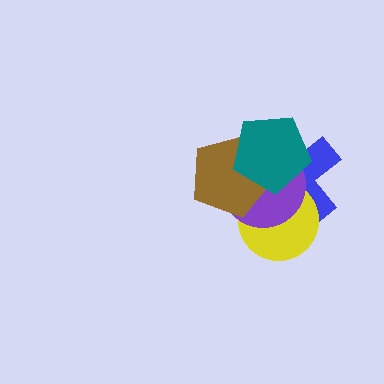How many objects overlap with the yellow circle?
4 objects overlap with the yellow circle.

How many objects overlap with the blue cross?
4 objects overlap with the blue cross.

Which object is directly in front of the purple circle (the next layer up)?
The brown pentagon is directly in front of the purple circle.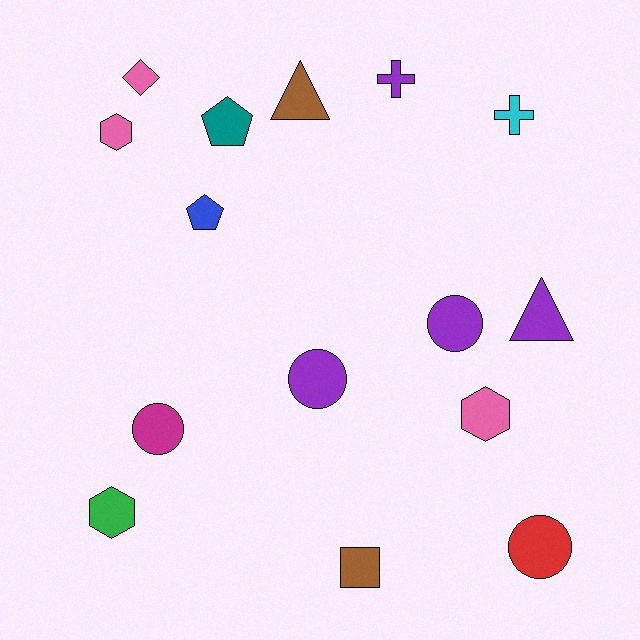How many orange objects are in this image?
There are no orange objects.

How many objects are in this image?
There are 15 objects.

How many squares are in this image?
There is 1 square.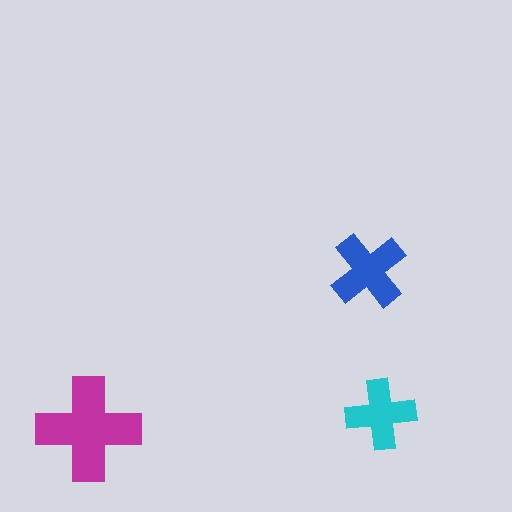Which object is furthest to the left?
The magenta cross is leftmost.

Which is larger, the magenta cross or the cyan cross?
The magenta one.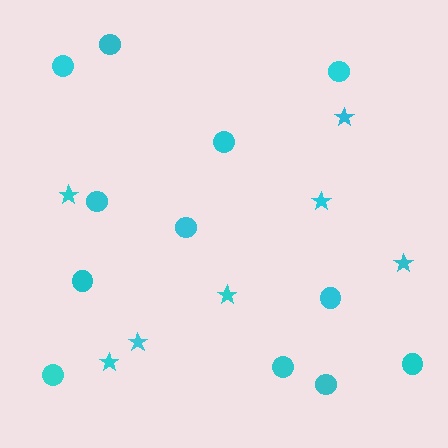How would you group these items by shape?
There are 2 groups: one group of stars (7) and one group of circles (12).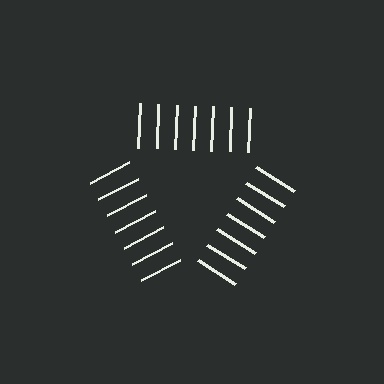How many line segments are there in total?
21 — 7 along each of the 3 edges.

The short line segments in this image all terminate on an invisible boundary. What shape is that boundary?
An illusory triangle — the line segments terminate on its edges but no continuous stroke is drawn.